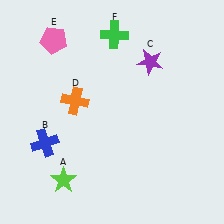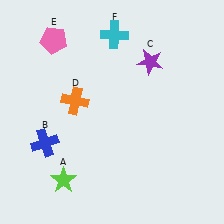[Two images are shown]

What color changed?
The cross (F) changed from green in Image 1 to cyan in Image 2.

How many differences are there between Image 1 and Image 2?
There is 1 difference between the two images.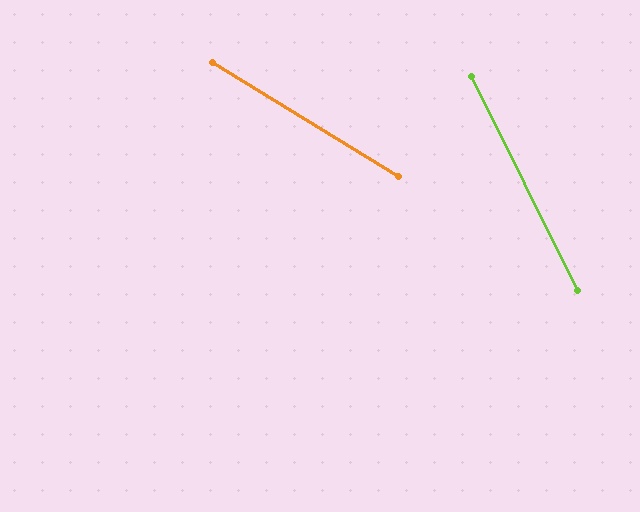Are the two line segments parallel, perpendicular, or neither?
Neither parallel nor perpendicular — they differ by about 32°.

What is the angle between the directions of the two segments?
Approximately 32 degrees.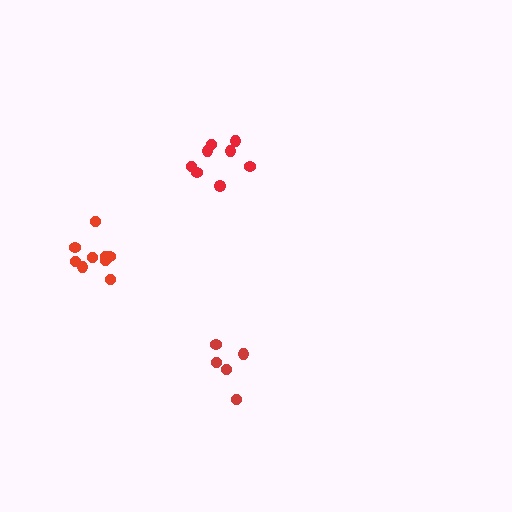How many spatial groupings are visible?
There are 3 spatial groupings.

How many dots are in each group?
Group 1: 9 dots, Group 2: 8 dots, Group 3: 5 dots (22 total).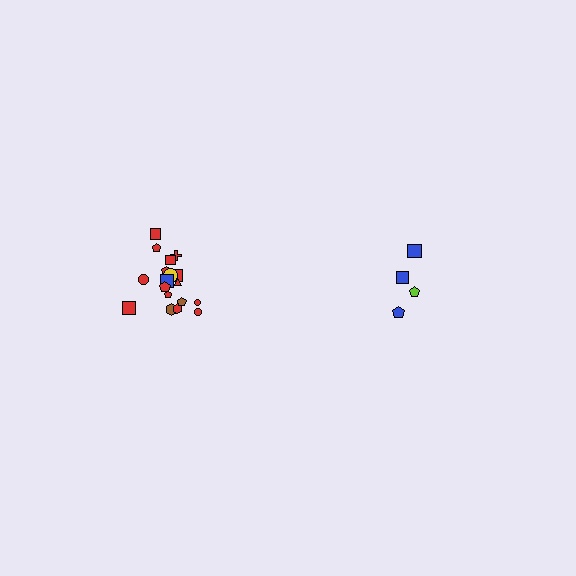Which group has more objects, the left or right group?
The left group.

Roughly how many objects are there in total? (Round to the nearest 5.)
Roughly 25 objects in total.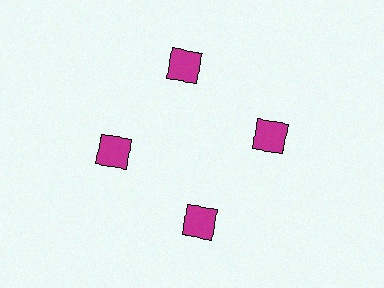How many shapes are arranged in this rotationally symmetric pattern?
There are 4 shapes, arranged in 4 groups of 1.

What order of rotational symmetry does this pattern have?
This pattern has 4-fold rotational symmetry.